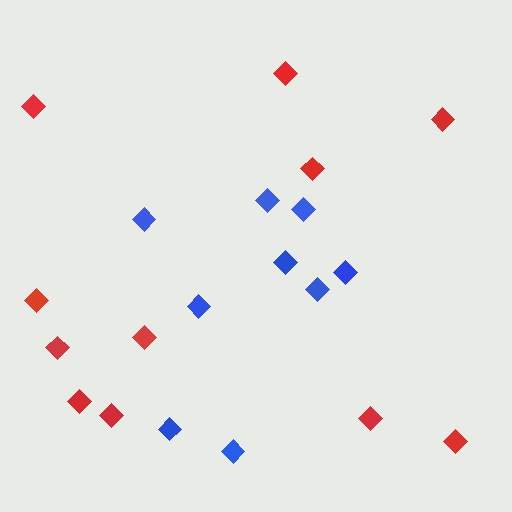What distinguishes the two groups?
There are 2 groups: one group of blue diamonds (9) and one group of red diamonds (11).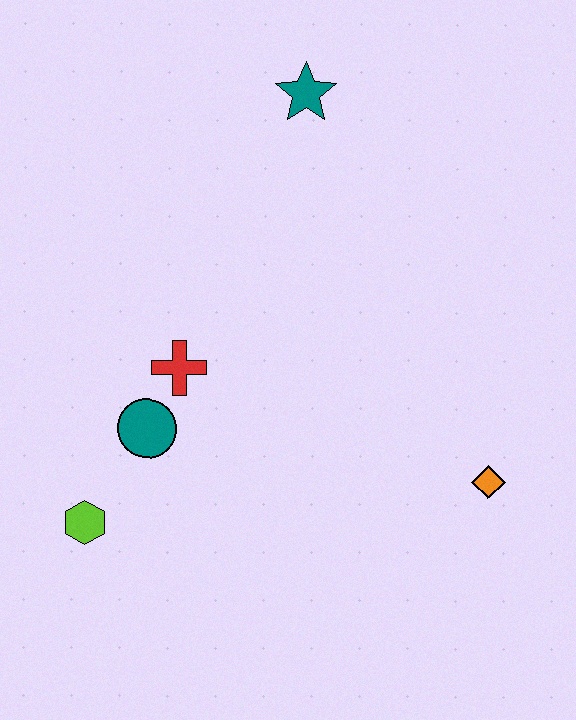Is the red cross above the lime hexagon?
Yes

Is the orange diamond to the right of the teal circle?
Yes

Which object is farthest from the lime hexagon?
The teal star is farthest from the lime hexagon.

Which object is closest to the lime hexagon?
The teal circle is closest to the lime hexagon.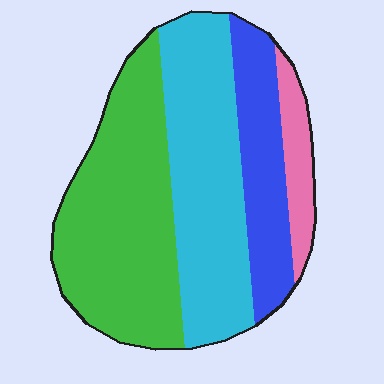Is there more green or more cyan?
Green.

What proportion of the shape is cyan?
Cyan covers around 35% of the shape.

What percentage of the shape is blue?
Blue takes up about one sixth (1/6) of the shape.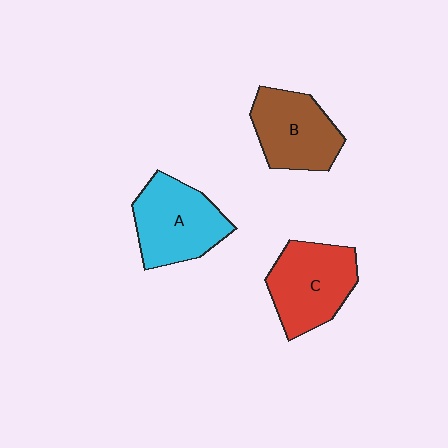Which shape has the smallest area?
Shape B (brown).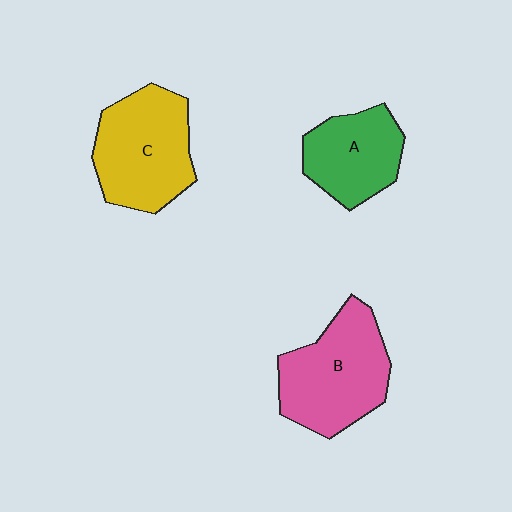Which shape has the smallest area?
Shape A (green).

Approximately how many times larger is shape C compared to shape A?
Approximately 1.3 times.